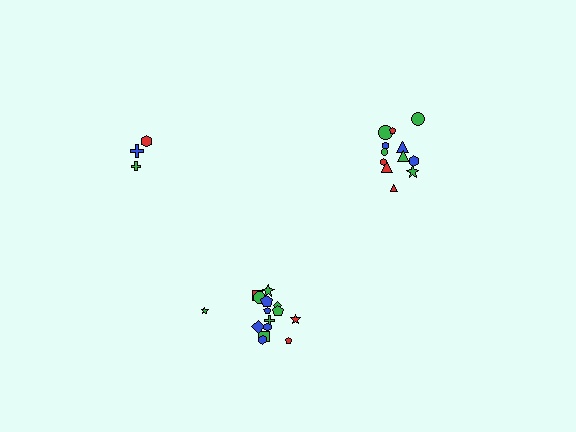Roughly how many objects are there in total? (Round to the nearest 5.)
Roughly 30 objects in total.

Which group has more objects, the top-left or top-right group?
The top-right group.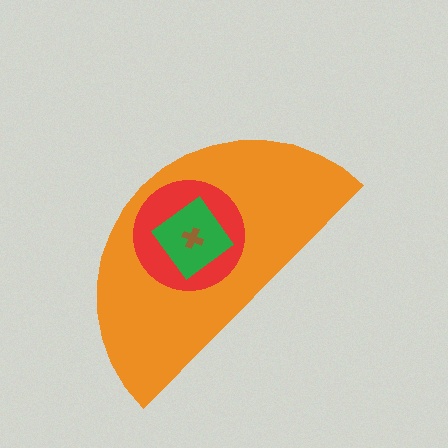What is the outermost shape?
The orange semicircle.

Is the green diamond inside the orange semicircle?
Yes.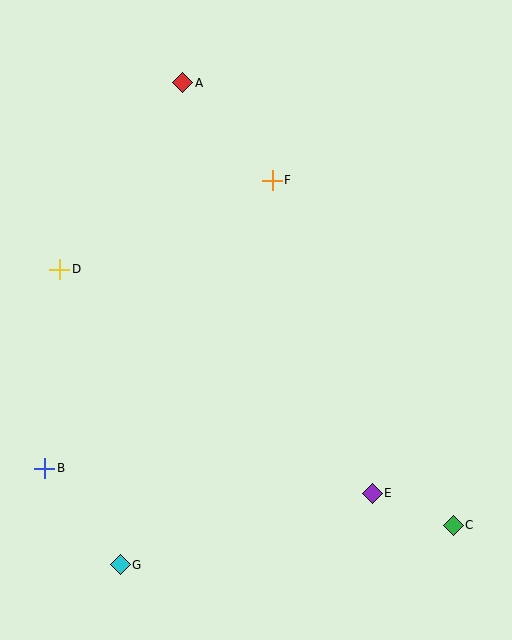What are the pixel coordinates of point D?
Point D is at (60, 269).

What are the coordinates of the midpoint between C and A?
The midpoint between C and A is at (318, 304).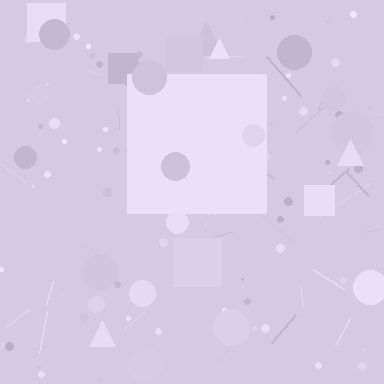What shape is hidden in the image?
A square is hidden in the image.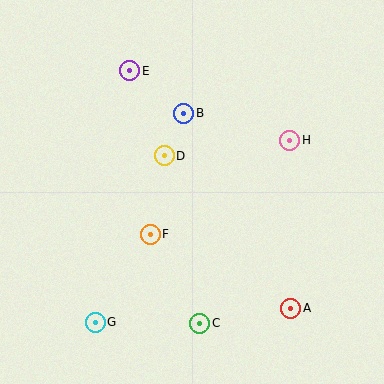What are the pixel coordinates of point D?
Point D is at (164, 156).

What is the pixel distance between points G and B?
The distance between G and B is 227 pixels.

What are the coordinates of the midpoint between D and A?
The midpoint between D and A is at (228, 232).